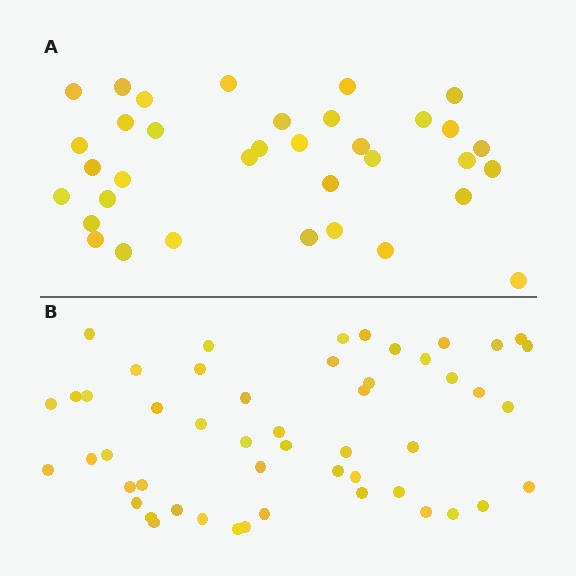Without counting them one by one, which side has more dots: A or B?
Region B (the bottom region) has more dots.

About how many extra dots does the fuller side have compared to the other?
Region B has approximately 15 more dots than region A.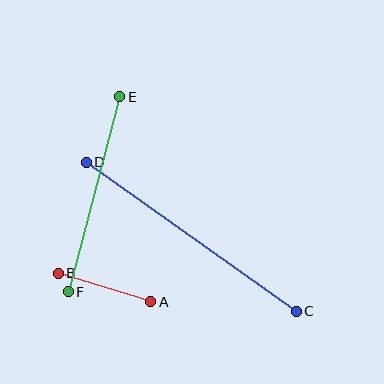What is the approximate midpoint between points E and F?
The midpoint is at approximately (94, 194) pixels.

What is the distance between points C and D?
The distance is approximately 258 pixels.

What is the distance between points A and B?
The distance is approximately 97 pixels.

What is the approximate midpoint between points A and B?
The midpoint is at approximately (105, 287) pixels.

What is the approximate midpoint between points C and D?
The midpoint is at approximately (191, 237) pixels.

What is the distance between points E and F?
The distance is approximately 202 pixels.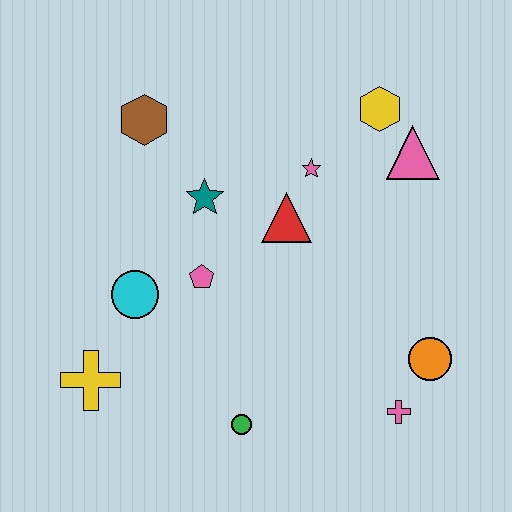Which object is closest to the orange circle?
The pink cross is closest to the orange circle.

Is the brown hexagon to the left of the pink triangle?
Yes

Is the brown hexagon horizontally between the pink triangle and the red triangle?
No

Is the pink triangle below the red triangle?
No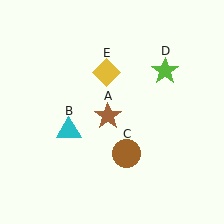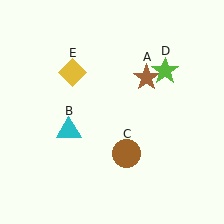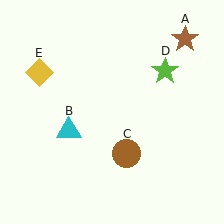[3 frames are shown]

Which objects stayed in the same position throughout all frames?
Cyan triangle (object B) and brown circle (object C) and lime star (object D) remained stationary.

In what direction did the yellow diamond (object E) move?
The yellow diamond (object E) moved left.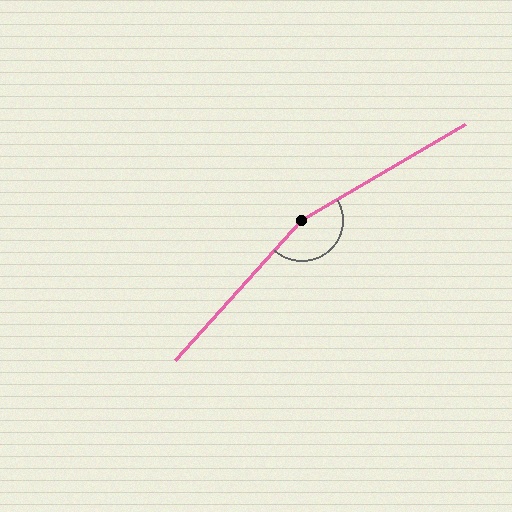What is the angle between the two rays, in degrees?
Approximately 163 degrees.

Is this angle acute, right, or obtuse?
It is obtuse.